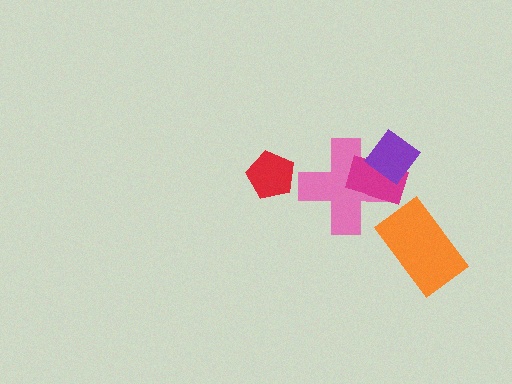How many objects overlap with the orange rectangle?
0 objects overlap with the orange rectangle.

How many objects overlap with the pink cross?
2 objects overlap with the pink cross.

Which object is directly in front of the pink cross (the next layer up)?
The magenta rectangle is directly in front of the pink cross.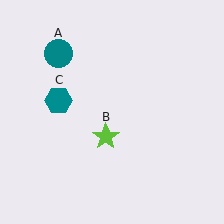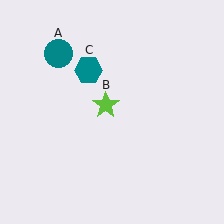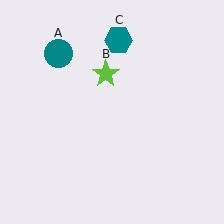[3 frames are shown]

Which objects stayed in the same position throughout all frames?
Teal circle (object A) remained stationary.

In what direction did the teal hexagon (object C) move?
The teal hexagon (object C) moved up and to the right.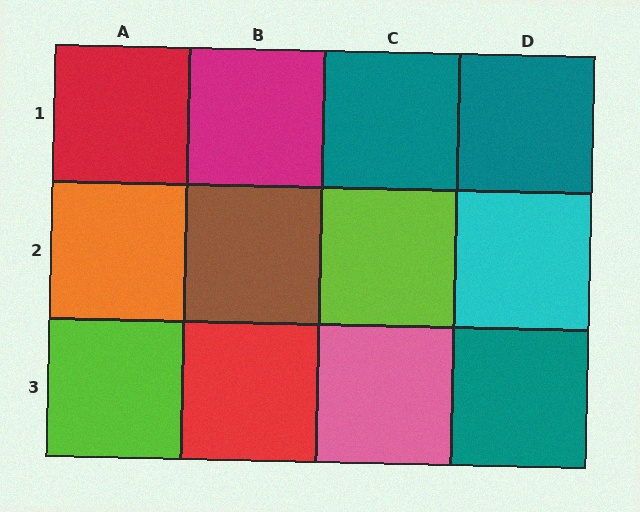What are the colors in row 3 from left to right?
Lime, red, pink, teal.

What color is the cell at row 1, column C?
Teal.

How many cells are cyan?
1 cell is cyan.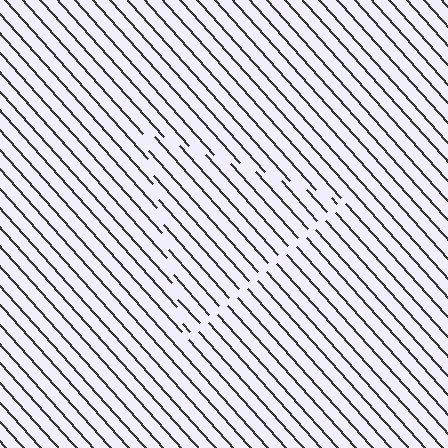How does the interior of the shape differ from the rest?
The interior of the shape contains the same grating, shifted by half a period — the contour is defined by the phase discontinuity where line-ends from the inner and outer gratings abut.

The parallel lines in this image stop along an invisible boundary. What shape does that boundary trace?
An illusory triangle. The interior of the shape contains the same grating, shifted by half a period — the contour is defined by the phase discontinuity where line-ends from the inner and outer gratings abut.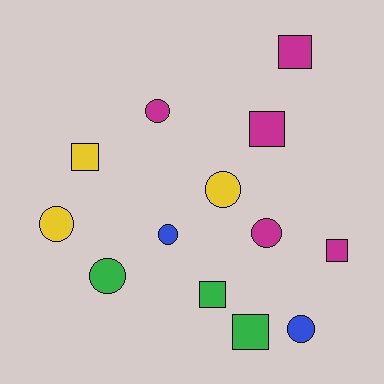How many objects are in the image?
There are 13 objects.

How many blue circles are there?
There are 2 blue circles.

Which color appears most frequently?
Magenta, with 5 objects.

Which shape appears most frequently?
Circle, with 7 objects.